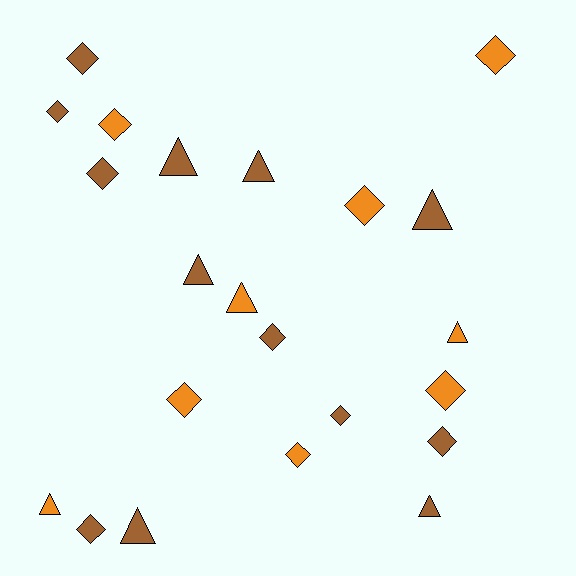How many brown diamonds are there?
There are 7 brown diamonds.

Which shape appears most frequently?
Diamond, with 13 objects.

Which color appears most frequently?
Brown, with 13 objects.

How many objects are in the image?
There are 22 objects.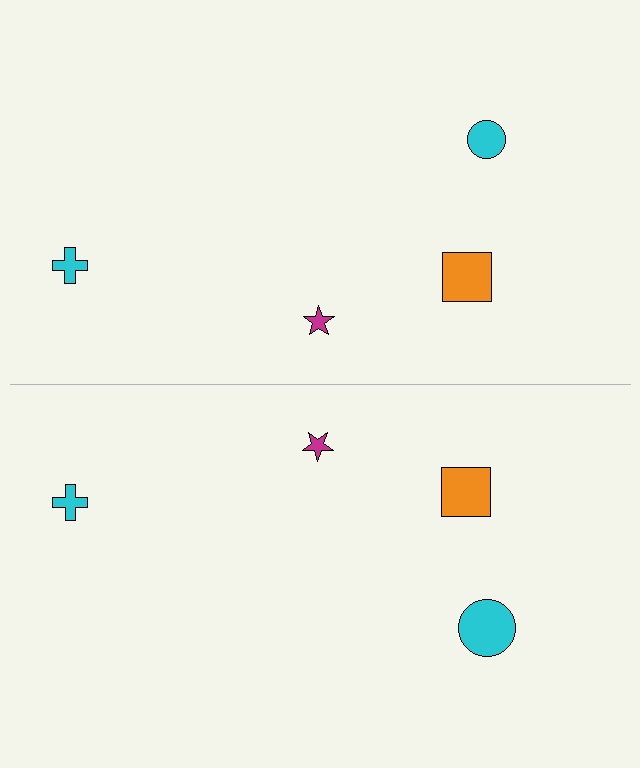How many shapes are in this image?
There are 8 shapes in this image.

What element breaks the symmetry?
The cyan circle on the bottom side has a different size than its mirror counterpart.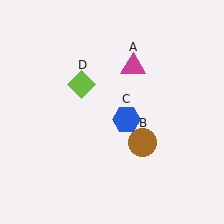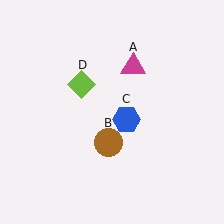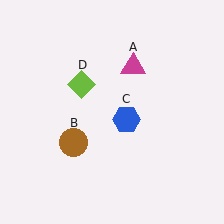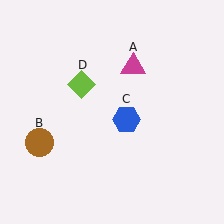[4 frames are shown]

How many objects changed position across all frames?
1 object changed position: brown circle (object B).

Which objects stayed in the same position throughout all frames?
Magenta triangle (object A) and blue hexagon (object C) and lime diamond (object D) remained stationary.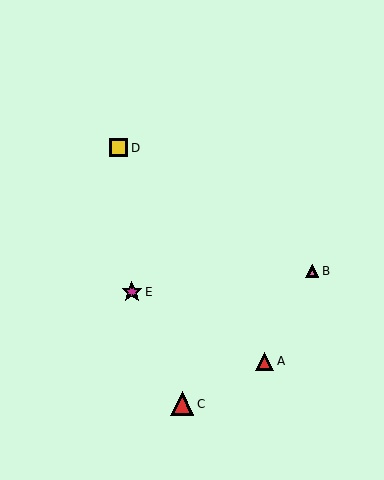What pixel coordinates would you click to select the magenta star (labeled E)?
Click at (132, 292) to select the magenta star E.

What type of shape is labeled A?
Shape A is a red triangle.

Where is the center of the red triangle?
The center of the red triangle is at (182, 404).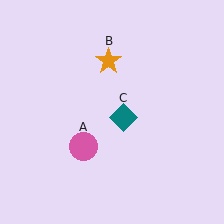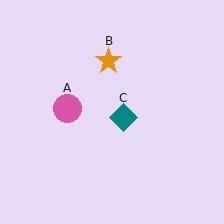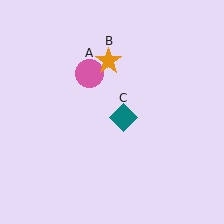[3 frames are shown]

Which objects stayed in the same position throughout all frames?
Orange star (object B) and teal diamond (object C) remained stationary.